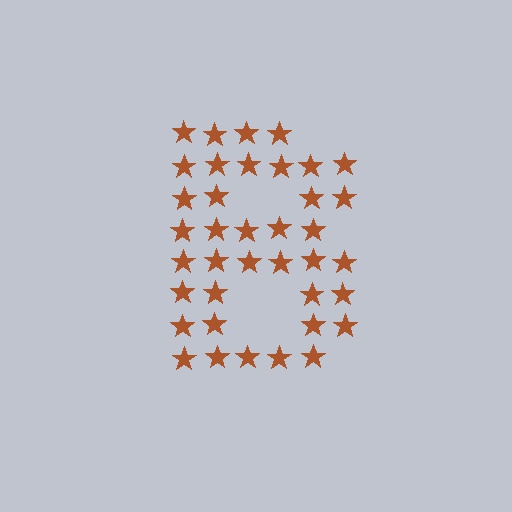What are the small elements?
The small elements are stars.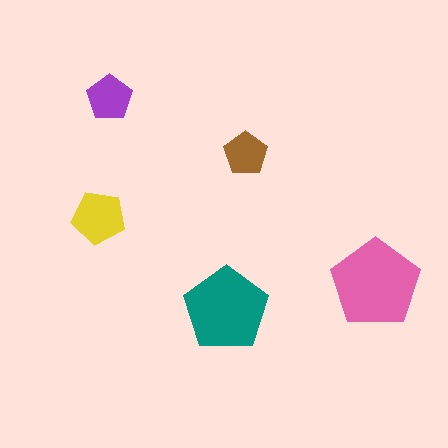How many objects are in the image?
There are 5 objects in the image.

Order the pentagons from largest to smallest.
the pink one, the teal one, the yellow one, the purple one, the brown one.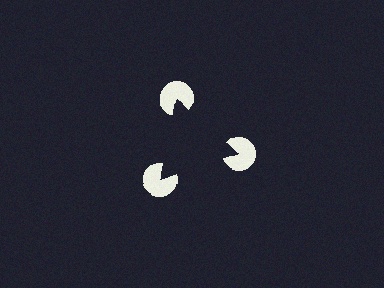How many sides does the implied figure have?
3 sides.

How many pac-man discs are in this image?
There are 3 — one at each vertex of the illusory triangle.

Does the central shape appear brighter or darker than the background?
It typically appears slightly darker than the background, even though no actual brightness change is drawn.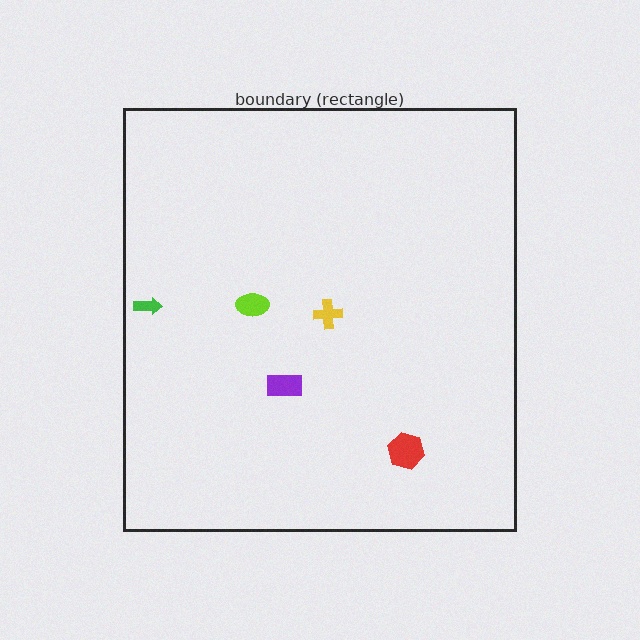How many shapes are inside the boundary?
5 inside, 0 outside.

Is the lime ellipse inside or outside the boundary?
Inside.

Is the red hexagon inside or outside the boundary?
Inside.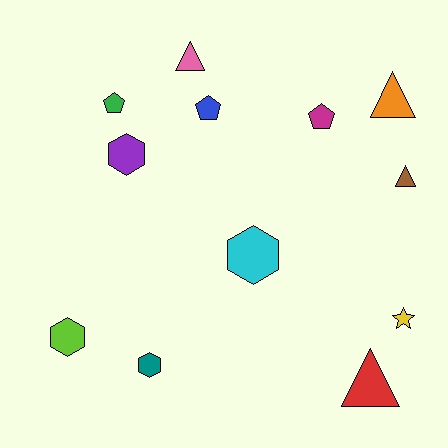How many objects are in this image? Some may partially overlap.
There are 12 objects.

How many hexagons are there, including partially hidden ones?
There are 4 hexagons.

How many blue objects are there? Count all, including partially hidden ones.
There is 1 blue object.